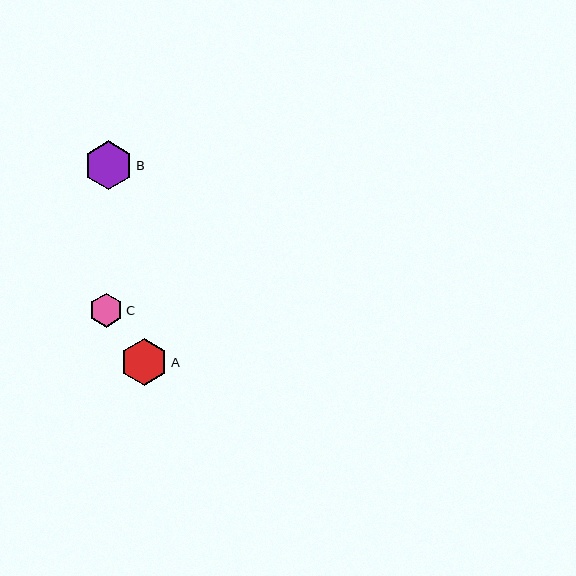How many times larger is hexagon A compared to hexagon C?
Hexagon A is approximately 1.4 times the size of hexagon C.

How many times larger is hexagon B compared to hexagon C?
Hexagon B is approximately 1.4 times the size of hexagon C.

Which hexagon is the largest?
Hexagon B is the largest with a size of approximately 49 pixels.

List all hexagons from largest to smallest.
From largest to smallest: B, A, C.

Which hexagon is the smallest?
Hexagon C is the smallest with a size of approximately 34 pixels.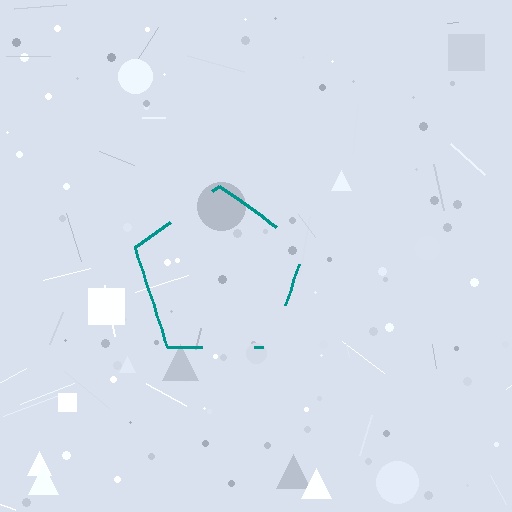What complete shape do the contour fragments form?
The contour fragments form a pentagon.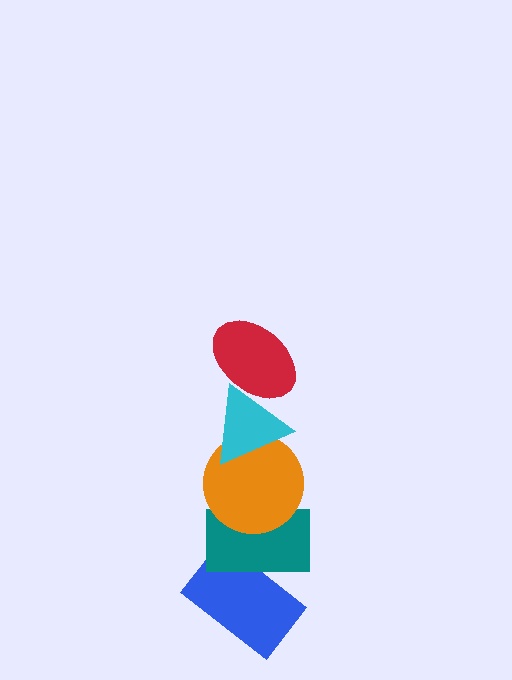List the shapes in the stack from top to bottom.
From top to bottom: the red ellipse, the cyan triangle, the orange circle, the teal rectangle, the blue rectangle.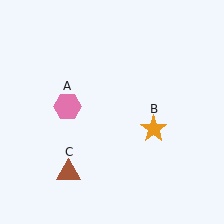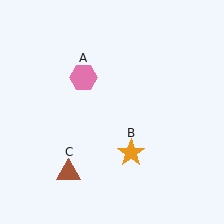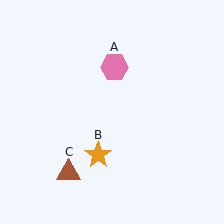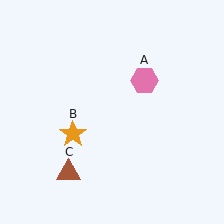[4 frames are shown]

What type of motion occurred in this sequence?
The pink hexagon (object A), orange star (object B) rotated clockwise around the center of the scene.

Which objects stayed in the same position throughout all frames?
Brown triangle (object C) remained stationary.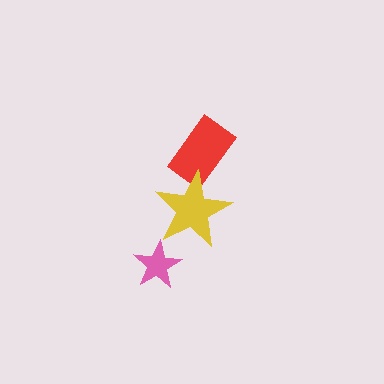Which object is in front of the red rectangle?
The yellow star is in front of the red rectangle.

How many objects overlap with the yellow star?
1 object overlaps with the yellow star.